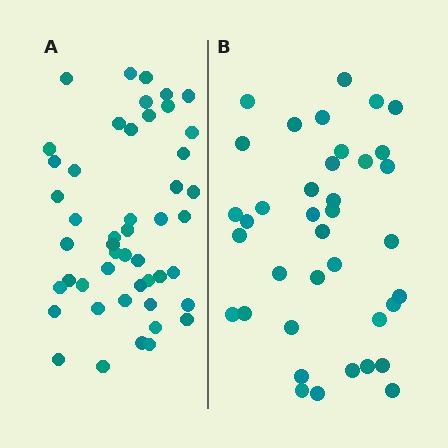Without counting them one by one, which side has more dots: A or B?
Region A (the left region) has more dots.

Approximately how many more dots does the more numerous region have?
Region A has roughly 10 or so more dots than region B.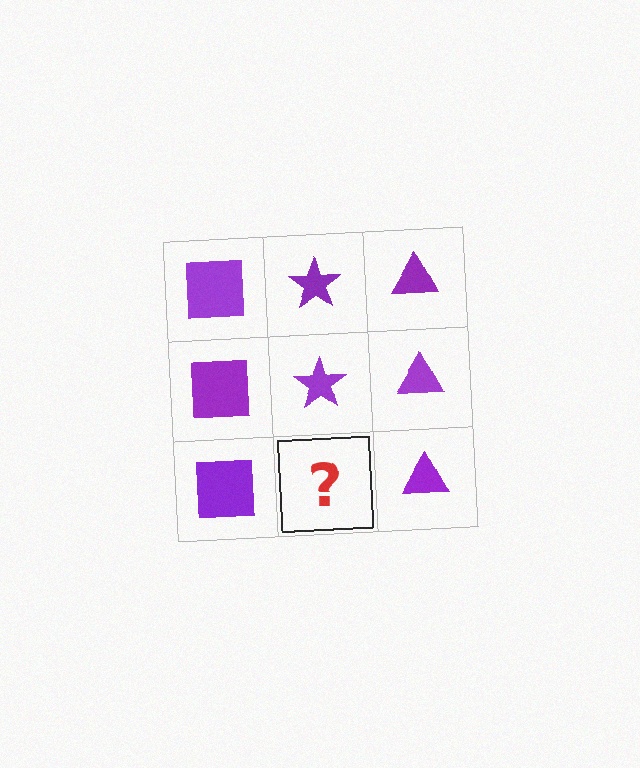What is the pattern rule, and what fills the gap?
The rule is that each column has a consistent shape. The gap should be filled with a purple star.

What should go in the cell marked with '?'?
The missing cell should contain a purple star.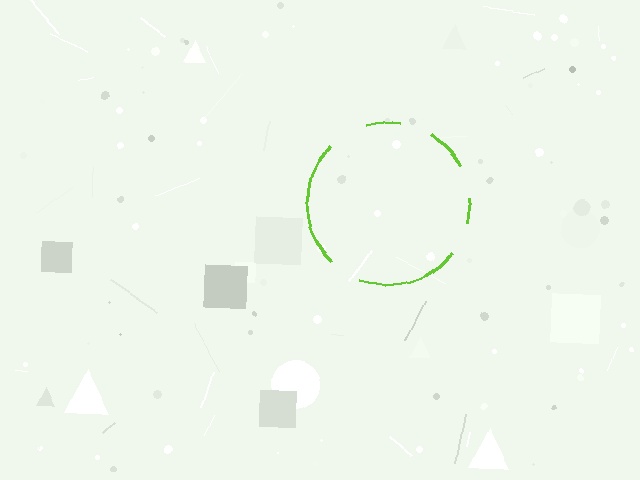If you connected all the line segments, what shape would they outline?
They would outline a circle.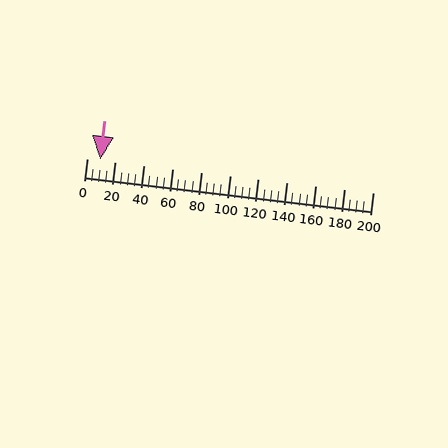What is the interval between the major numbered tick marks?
The major tick marks are spaced 20 units apart.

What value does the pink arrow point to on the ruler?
The pink arrow points to approximately 10.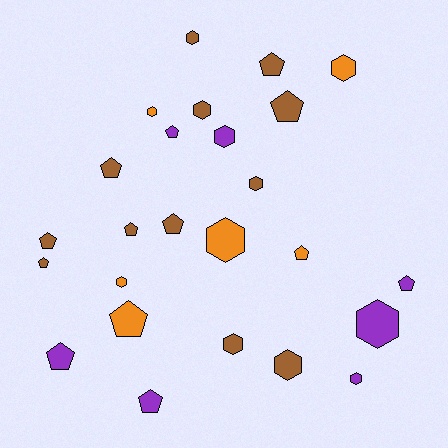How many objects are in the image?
There are 25 objects.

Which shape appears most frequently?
Pentagon, with 13 objects.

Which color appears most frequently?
Brown, with 12 objects.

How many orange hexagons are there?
There are 4 orange hexagons.